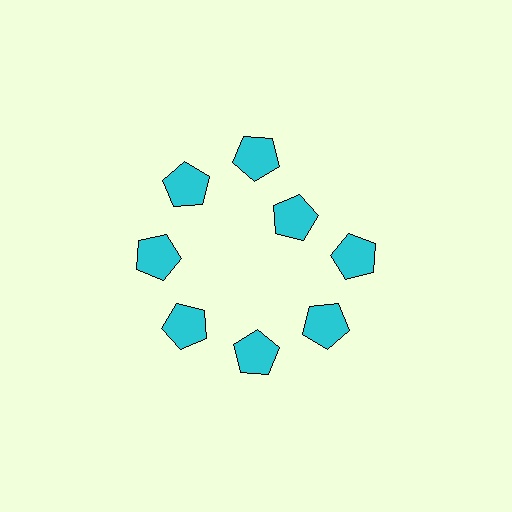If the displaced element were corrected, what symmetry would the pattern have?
It would have 8-fold rotational symmetry — the pattern would map onto itself every 45 degrees.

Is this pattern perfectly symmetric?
No. The 8 cyan pentagons are arranged in a ring, but one element near the 2 o'clock position is pulled inward toward the center, breaking the 8-fold rotational symmetry.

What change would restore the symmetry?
The symmetry would be restored by moving it outward, back onto the ring so that all 8 pentagons sit at equal angles and equal distance from the center.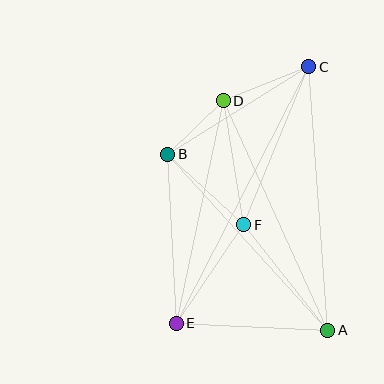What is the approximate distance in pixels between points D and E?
The distance between D and E is approximately 227 pixels.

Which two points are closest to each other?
Points B and D are closest to each other.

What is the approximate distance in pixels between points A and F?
The distance between A and F is approximately 135 pixels.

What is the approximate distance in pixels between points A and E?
The distance between A and E is approximately 151 pixels.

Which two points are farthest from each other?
Points C and E are farthest from each other.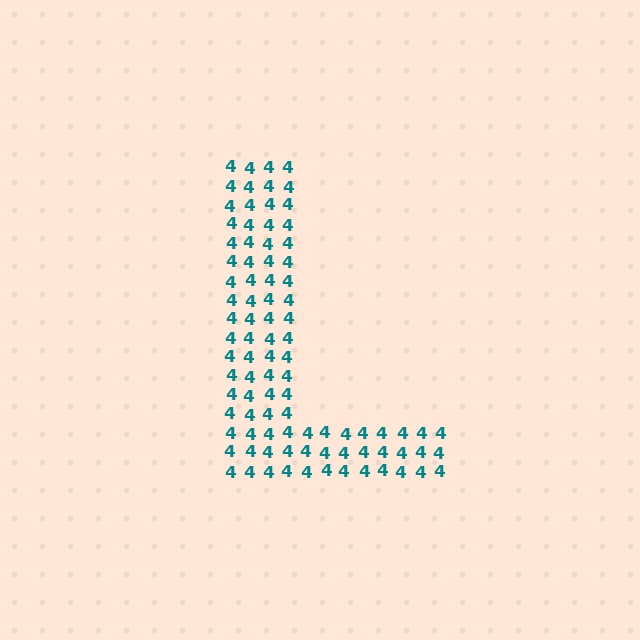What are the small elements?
The small elements are digit 4's.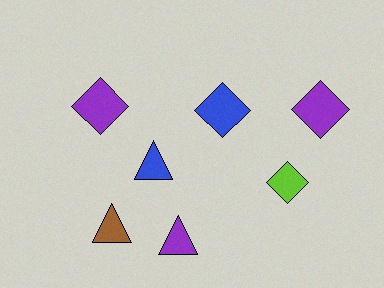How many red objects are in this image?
There are no red objects.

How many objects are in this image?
There are 7 objects.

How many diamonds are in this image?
There are 4 diamonds.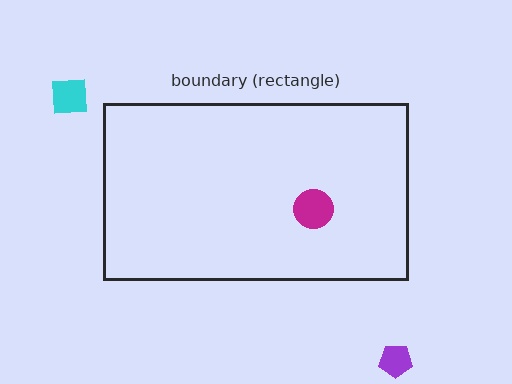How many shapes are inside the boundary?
1 inside, 2 outside.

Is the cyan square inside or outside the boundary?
Outside.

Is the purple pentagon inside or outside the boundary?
Outside.